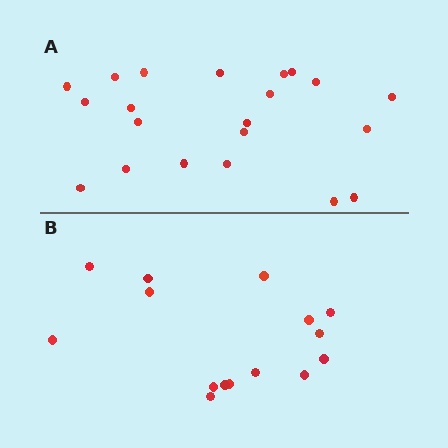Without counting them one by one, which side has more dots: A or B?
Region A (the top region) has more dots.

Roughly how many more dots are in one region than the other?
Region A has about 6 more dots than region B.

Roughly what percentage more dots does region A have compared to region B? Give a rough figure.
About 40% more.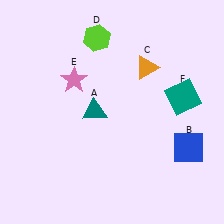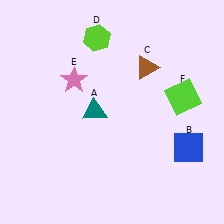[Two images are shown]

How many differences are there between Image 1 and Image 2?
There are 2 differences between the two images.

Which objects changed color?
C changed from orange to brown. F changed from teal to lime.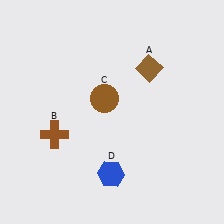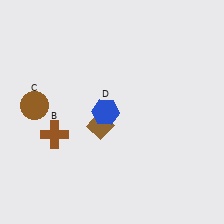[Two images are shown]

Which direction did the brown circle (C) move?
The brown circle (C) moved left.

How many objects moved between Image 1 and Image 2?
3 objects moved between the two images.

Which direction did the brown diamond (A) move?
The brown diamond (A) moved down.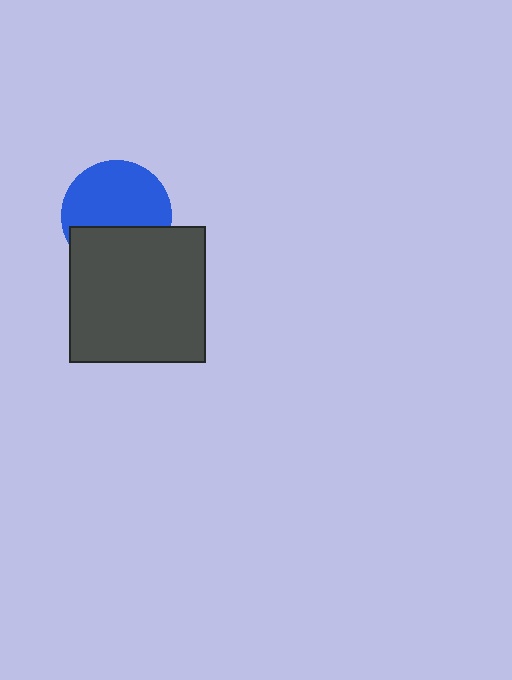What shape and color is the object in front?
The object in front is a dark gray square.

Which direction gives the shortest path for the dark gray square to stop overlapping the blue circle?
Moving down gives the shortest separation.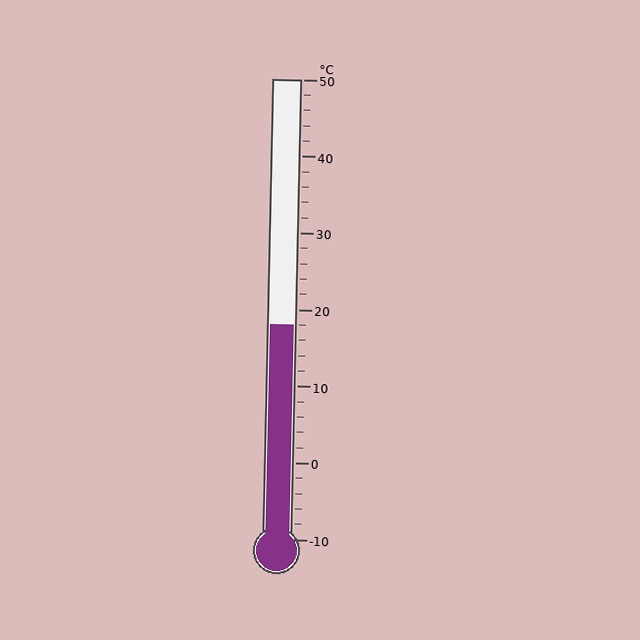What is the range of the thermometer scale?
The thermometer scale ranges from -10°C to 50°C.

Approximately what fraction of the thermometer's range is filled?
The thermometer is filled to approximately 45% of its range.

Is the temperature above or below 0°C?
The temperature is above 0°C.